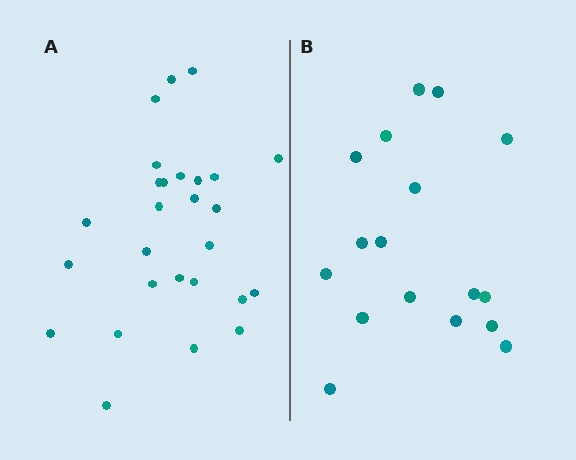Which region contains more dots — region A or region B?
Region A (the left region) has more dots.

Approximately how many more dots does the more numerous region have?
Region A has roughly 10 or so more dots than region B.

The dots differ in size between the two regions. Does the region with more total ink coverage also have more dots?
No. Region B has more total ink coverage because its dots are larger, but region A actually contains more individual dots. Total area can be misleading — the number of items is what matters here.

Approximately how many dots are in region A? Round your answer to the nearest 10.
About 30 dots. (The exact count is 27, which rounds to 30.)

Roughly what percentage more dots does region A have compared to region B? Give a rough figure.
About 60% more.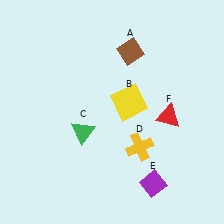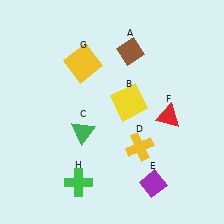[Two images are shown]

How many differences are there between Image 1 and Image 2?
There are 2 differences between the two images.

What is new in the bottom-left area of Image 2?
A green cross (H) was added in the bottom-left area of Image 2.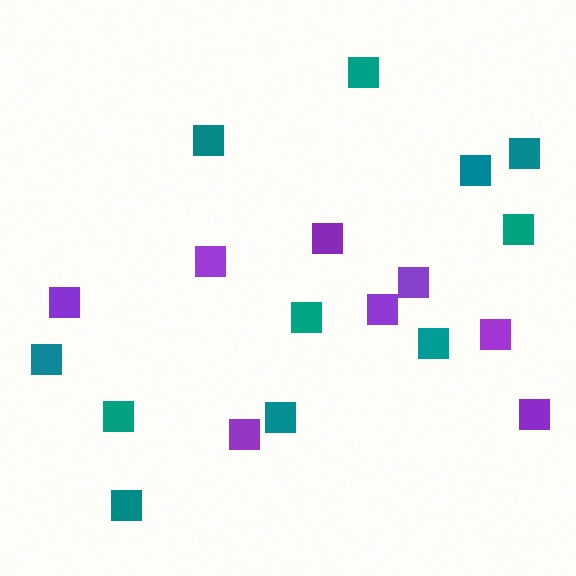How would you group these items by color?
There are 2 groups: one group of teal squares (11) and one group of purple squares (8).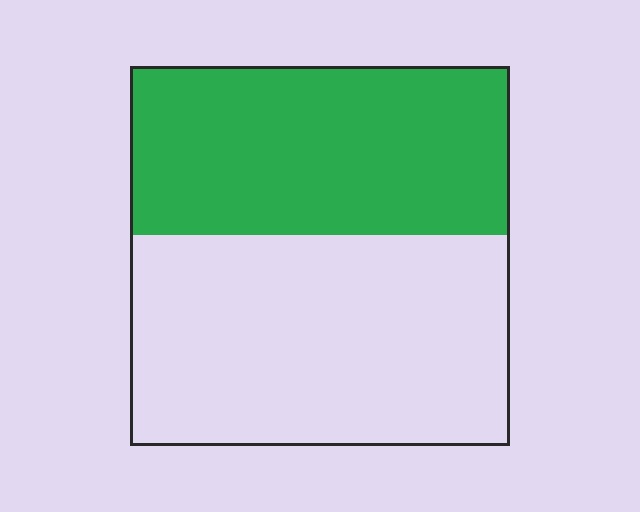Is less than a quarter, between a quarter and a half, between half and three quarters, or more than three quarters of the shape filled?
Between a quarter and a half.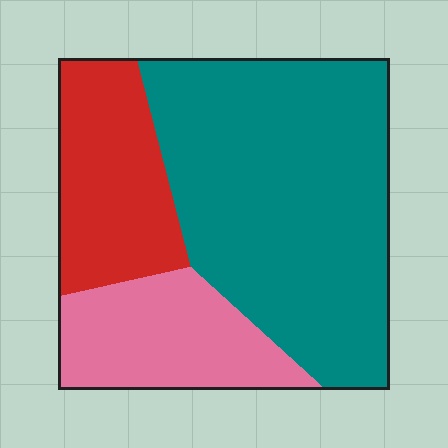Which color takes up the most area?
Teal, at roughly 60%.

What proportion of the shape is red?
Red covers around 20% of the shape.